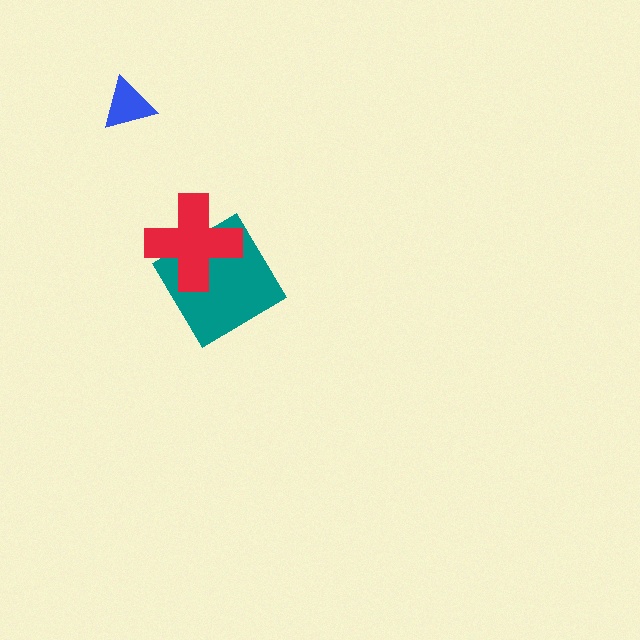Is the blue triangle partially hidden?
No, no other shape covers it.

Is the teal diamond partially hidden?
Yes, it is partially covered by another shape.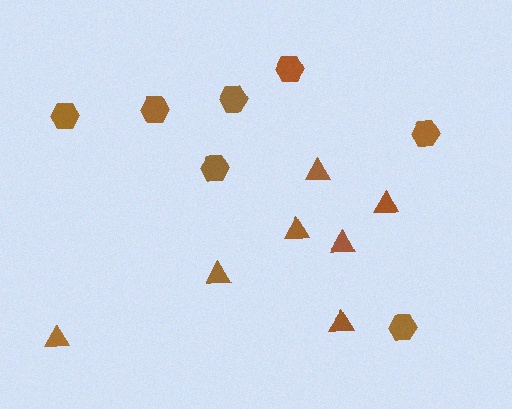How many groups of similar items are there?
There are 2 groups: one group of triangles (7) and one group of hexagons (7).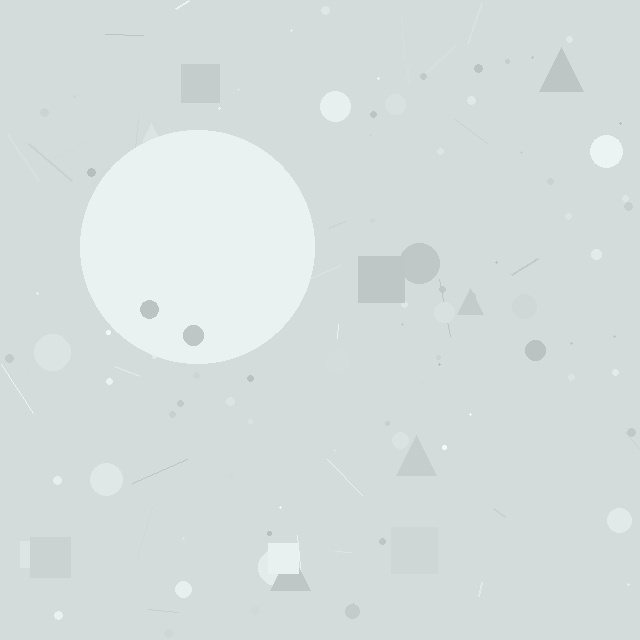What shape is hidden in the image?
A circle is hidden in the image.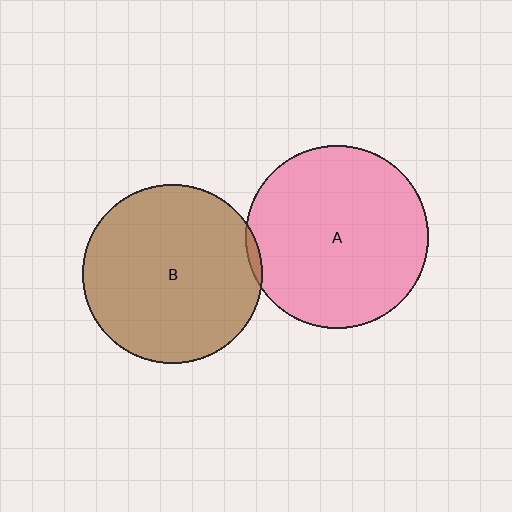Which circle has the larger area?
Circle A (pink).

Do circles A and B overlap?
Yes.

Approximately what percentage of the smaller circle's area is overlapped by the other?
Approximately 5%.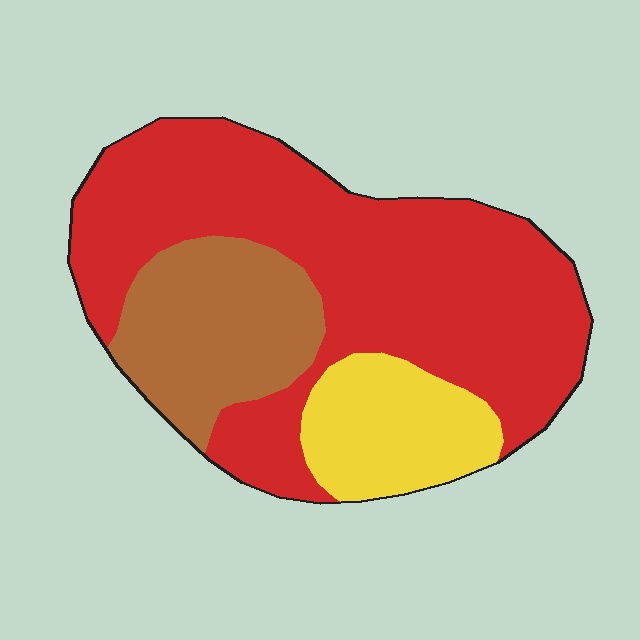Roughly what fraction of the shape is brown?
Brown takes up between a sixth and a third of the shape.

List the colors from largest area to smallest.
From largest to smallest: red, brown, yellow.